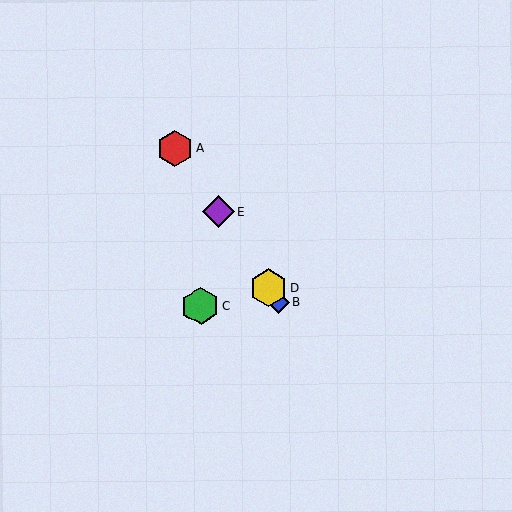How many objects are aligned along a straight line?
4 objects (A, B, D, E) are aligned along a straight line.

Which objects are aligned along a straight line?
Objects A, B, D, E are aligned along a straight line.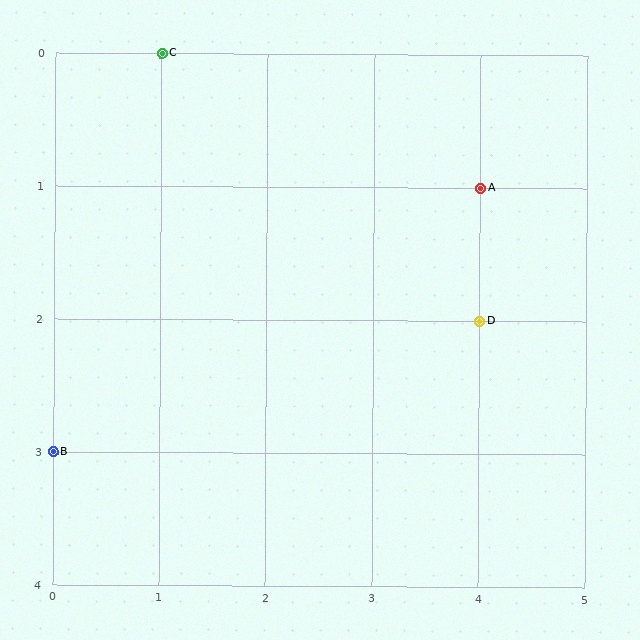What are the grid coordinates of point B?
Point B is at grid coordinates (0, 3).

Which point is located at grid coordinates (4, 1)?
Point A is at (4, 1).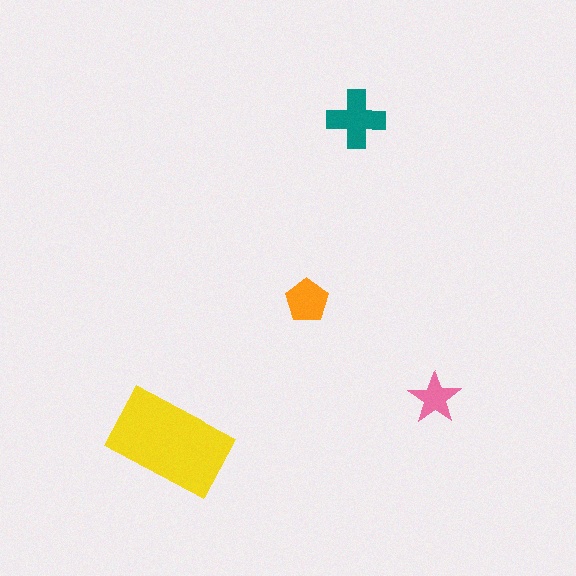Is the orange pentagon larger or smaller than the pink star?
Larger.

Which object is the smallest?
The pink star.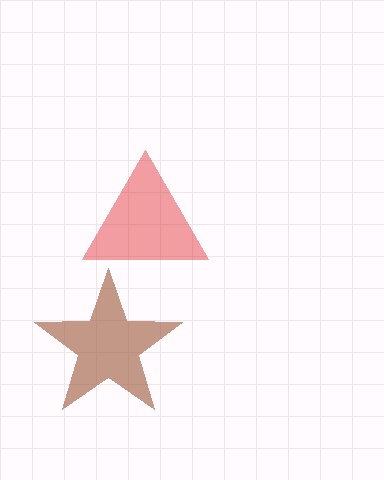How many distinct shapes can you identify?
There are 2 distinct shapes: a brown star, a red triangle.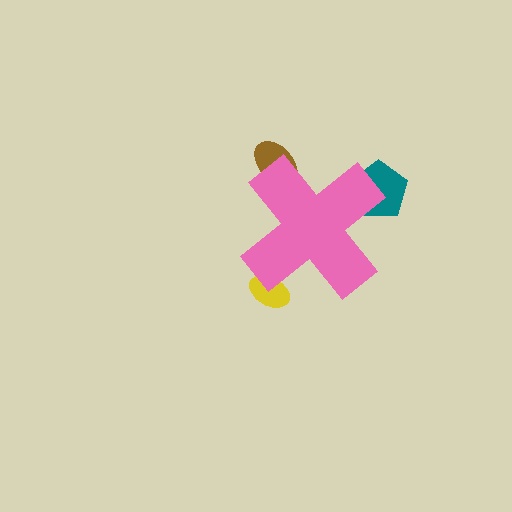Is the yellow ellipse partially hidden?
Yes, the yellow ellipse is partially hidden behind the pink cross.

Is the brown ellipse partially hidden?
Yes, the brown ellipse is partially hidden behind the pink cross.